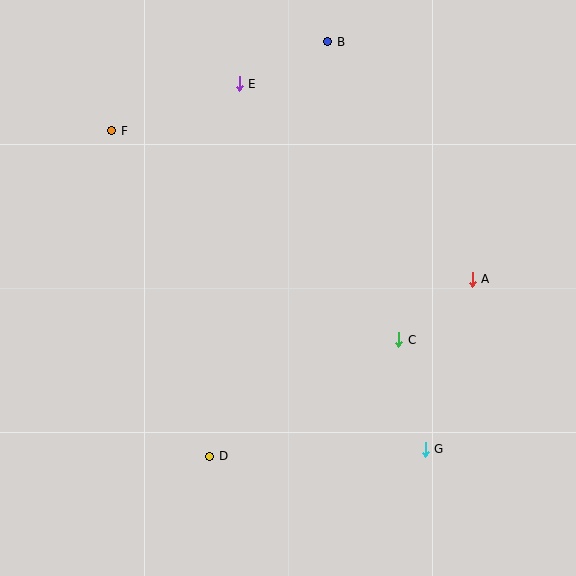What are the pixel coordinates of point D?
Point D is at (210, 456).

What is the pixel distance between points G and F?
The distance between G and F is 447 pixels.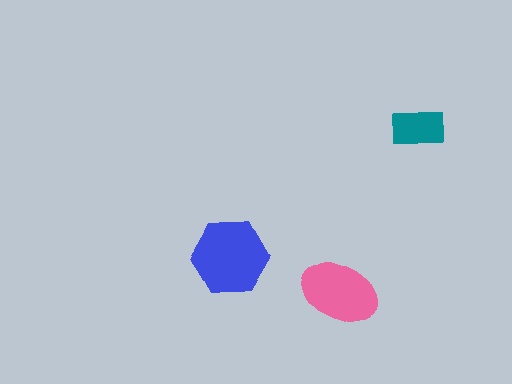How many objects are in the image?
There are 3 objects in the image.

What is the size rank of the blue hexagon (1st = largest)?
1st.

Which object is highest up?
The teal rectangle is topmost.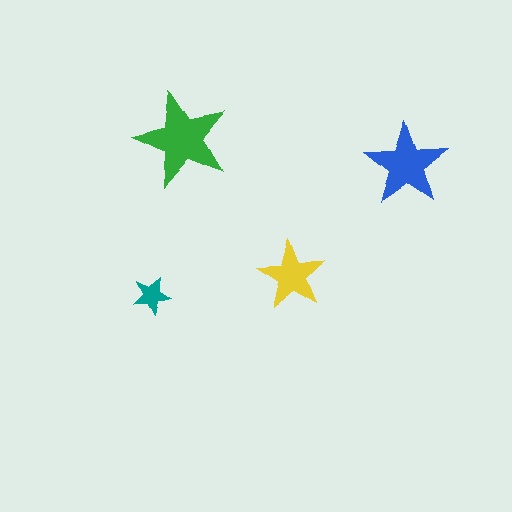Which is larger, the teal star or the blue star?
The blue one.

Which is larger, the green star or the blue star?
The green one.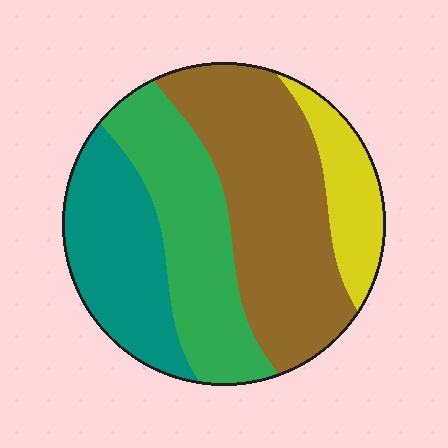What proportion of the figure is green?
Green takes up between a sixth and a third of the figure.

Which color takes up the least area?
Yellow, at roughly 10%.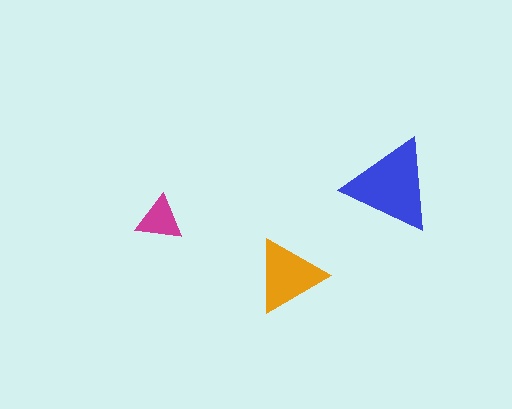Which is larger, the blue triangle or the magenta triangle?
The blue one.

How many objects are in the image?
There are 3 objects in the image.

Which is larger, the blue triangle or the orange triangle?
The blue one.